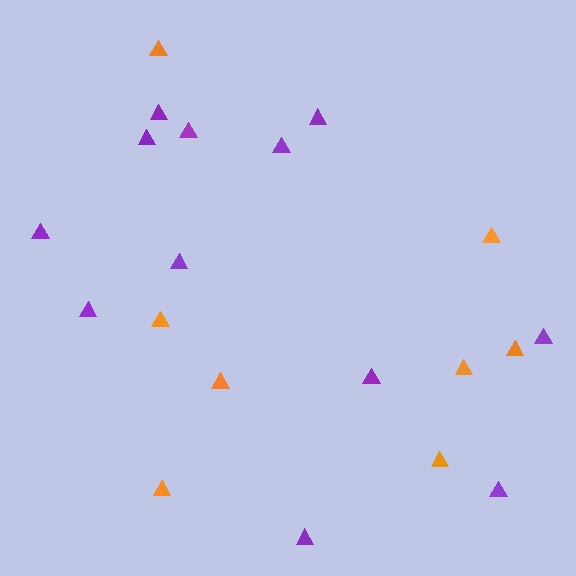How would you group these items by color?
There are 2 groups: one group of purple triangles (12) and one group of orange triangles (8).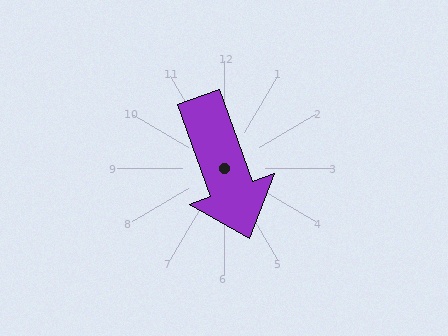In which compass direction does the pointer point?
South.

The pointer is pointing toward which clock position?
Roughly 5 o'clock.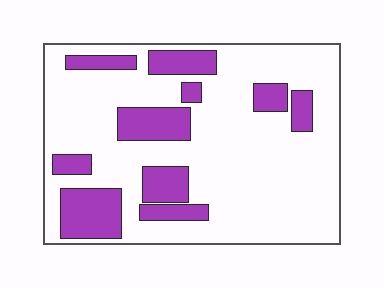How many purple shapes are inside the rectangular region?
10.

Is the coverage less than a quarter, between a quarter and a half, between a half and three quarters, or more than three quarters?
Less than a quarter.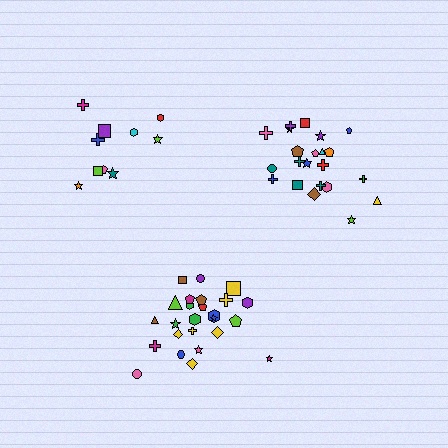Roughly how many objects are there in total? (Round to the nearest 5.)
Roughly 55 objects in total.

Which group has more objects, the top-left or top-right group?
The top-right group.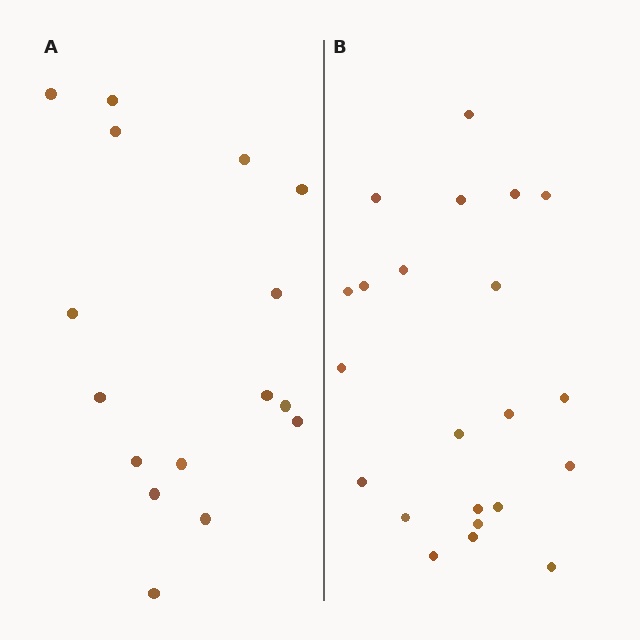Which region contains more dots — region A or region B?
Region B (the right region) has more dots.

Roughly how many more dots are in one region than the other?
Region B has about 6 more dots than region A.